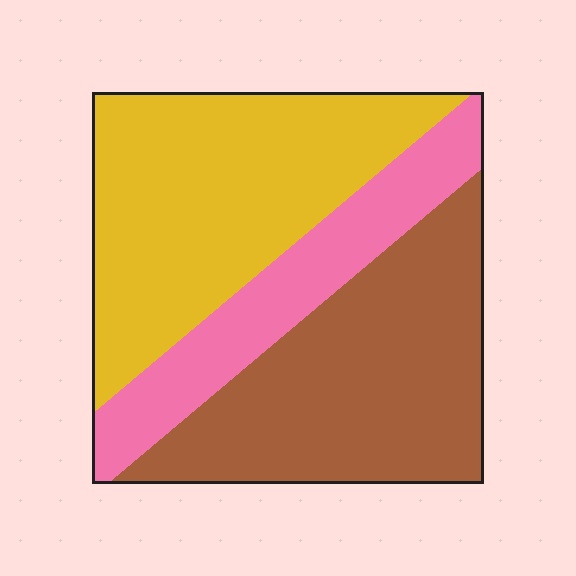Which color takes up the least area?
Pink, at roughly 20%.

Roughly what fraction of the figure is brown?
Brown takes up about two fifths (2/5) of the figure.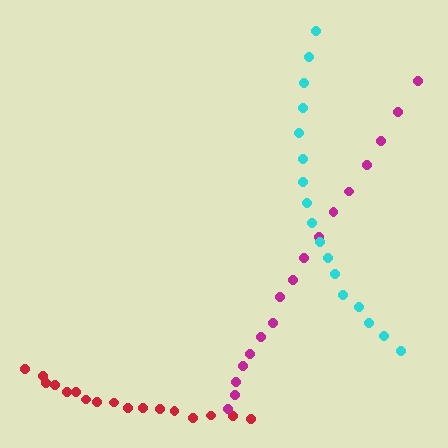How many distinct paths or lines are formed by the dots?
There are 3 distinct paths.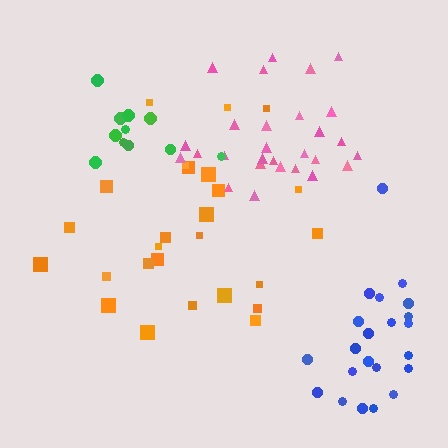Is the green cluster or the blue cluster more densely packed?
Green.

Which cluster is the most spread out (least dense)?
Orange.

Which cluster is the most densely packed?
Green.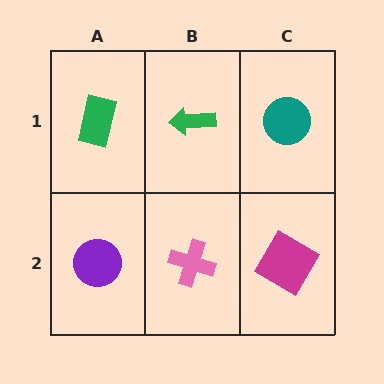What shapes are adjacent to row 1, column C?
A magenta diamond (row 2, column C), a green arrow (row 1, column B).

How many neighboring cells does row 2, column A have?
2.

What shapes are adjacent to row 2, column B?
A green arrow (row 1, column B), a purple circle (row 2, column A), a magenta diamond (row 2, column C).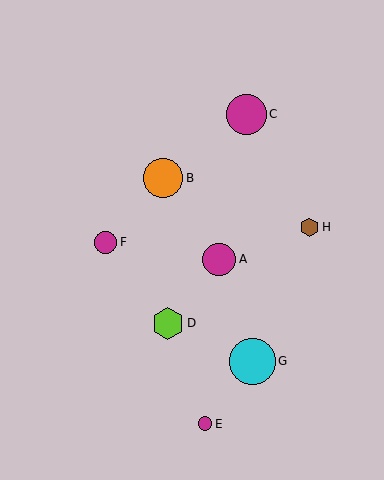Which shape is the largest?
The cyan circle (labeled G) is the largest.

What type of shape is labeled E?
Shape E is a magenta circle.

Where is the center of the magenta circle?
The center of the magenta circle is at (106, 242).